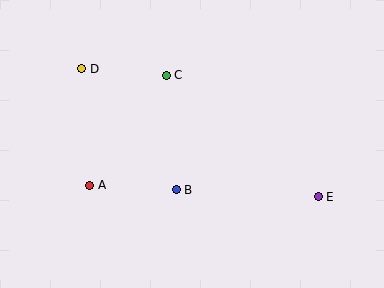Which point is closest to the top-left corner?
Point D is closest to the top-left corner.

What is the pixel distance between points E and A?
The distance between E and A is 229 pixels.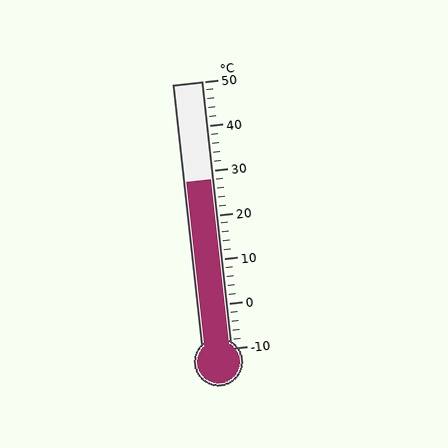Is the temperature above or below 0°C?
The temperature is above 0°C.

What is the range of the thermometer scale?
The thermometer scale ranges from -10°C to 50°C.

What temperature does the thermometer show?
The thermometer shows approximately 28°C.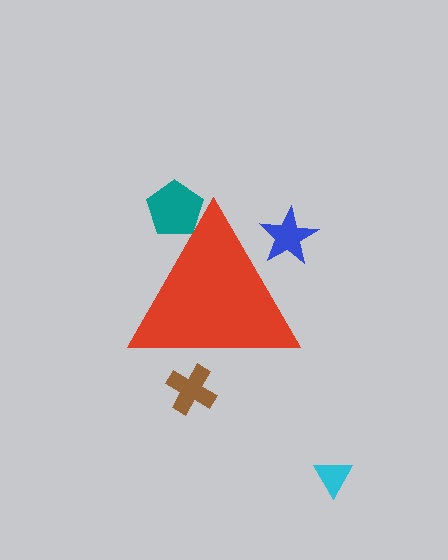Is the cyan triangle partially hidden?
No, the cyan triangle is fully visible.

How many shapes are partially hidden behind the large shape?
3 shapes are partially hidden.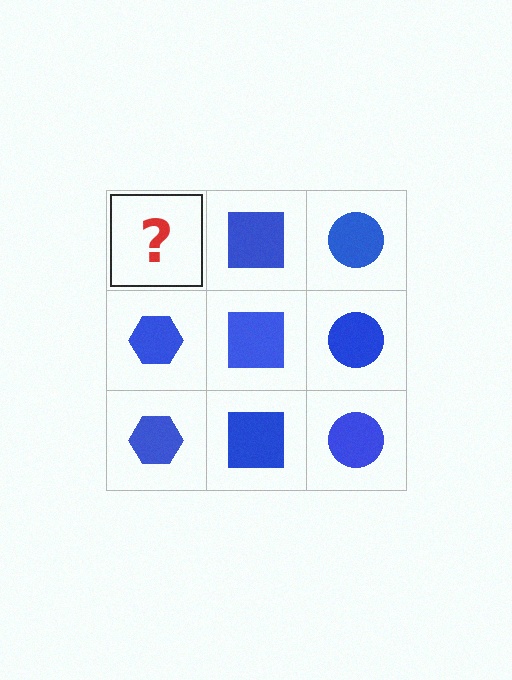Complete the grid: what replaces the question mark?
The question mark should be replaced with a blue hexagon.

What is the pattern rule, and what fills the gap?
The rule is that each column has a consistent shape. The gap should be filled with a blue hexagon.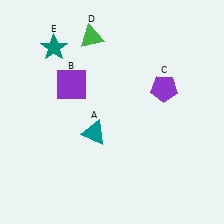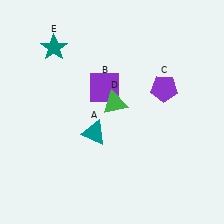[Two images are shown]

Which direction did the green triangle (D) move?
The green triangle (D) moved down.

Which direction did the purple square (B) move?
The purple square (B) moved right.